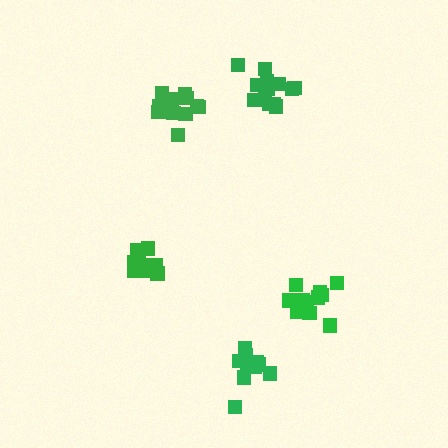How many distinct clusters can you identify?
There are 5 distinct clusters.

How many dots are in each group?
Group 1: 14 dots, Group 2: 11 dots, Group 3: 11 dots, Group 4: 10 dots, Group 5: 13 dots (59 total).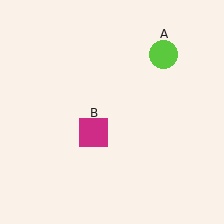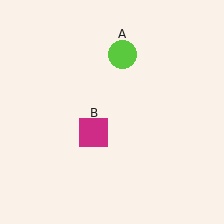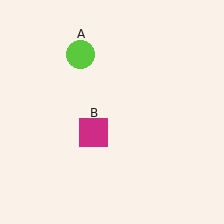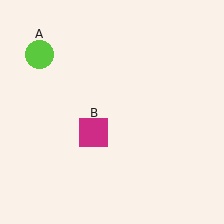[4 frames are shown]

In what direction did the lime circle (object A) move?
The lime circle (object A) moved left.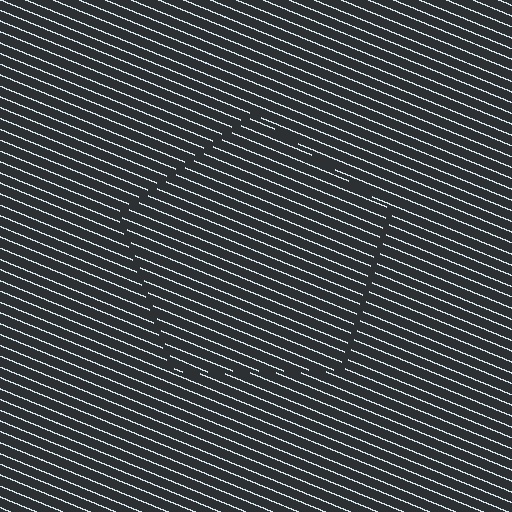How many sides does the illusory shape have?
5 sides — the line-ends trace a pentagon.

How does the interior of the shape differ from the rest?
The interior of the shape contains the same grating, shifted by half a period — the contour is defined by the phase discontinuity where line-ends from the inner and outer gratings abut.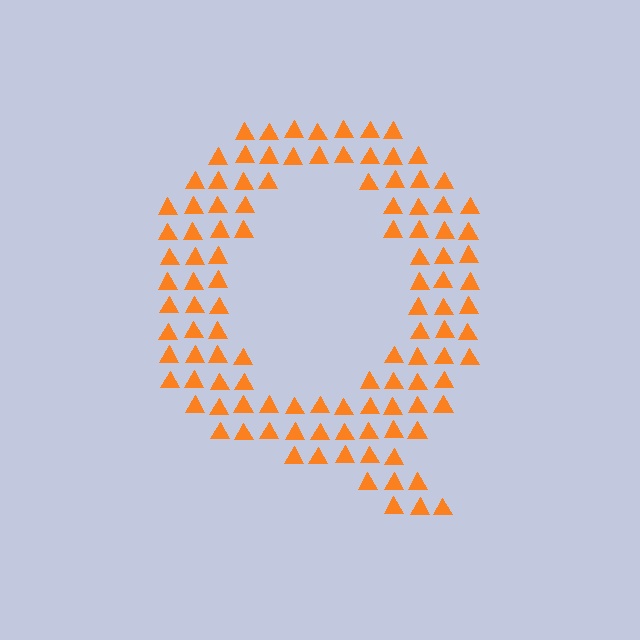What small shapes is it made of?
It is made of small triangles.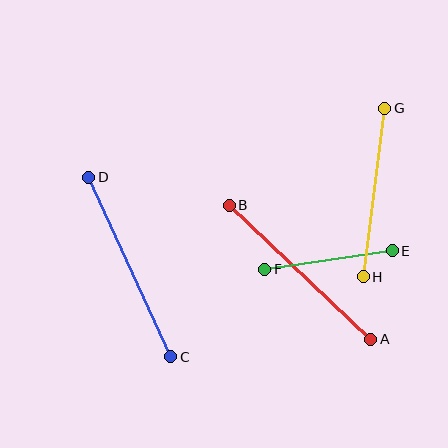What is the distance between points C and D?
The distance is approximately 197 pixels.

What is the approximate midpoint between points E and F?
The midpoint is at approximately (329, 260) pixels.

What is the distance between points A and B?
The distance is approximately 195 pixels.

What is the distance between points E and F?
The distance is approximately 129 pixels.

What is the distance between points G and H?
The distance is approximately 170 pixels.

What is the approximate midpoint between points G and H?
The midpoint is at approximately (374, 192) pixels.